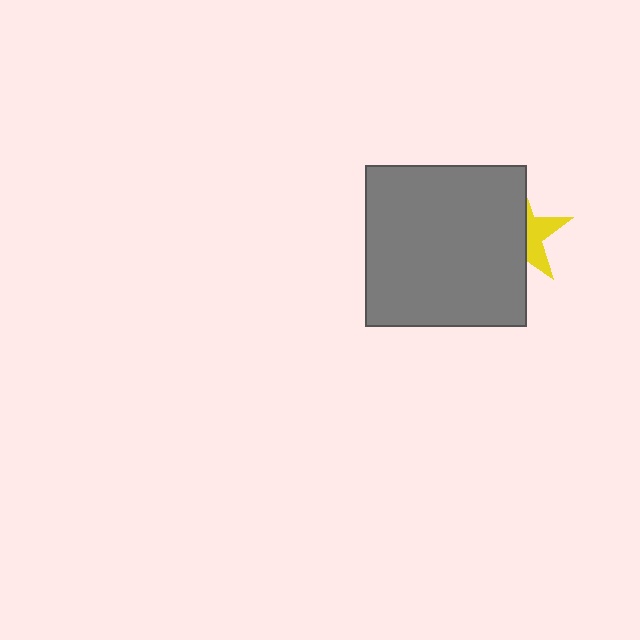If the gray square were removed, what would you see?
You would see the complete yellow star.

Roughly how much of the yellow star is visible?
A small part of it is visible (roughly 37%).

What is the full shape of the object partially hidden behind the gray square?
The partially hidden object is a yellow star.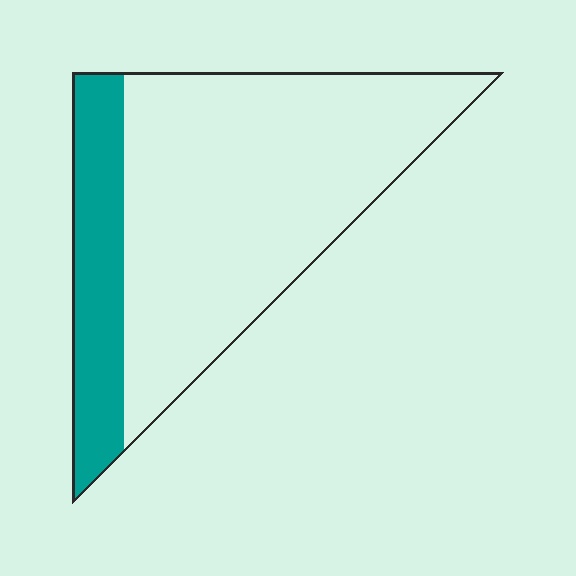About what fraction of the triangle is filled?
About one quarter (1/4).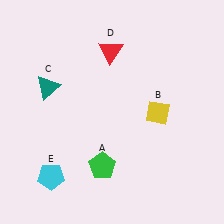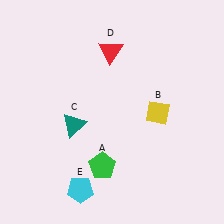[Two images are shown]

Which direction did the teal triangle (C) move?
The teal triangle (C) moved down.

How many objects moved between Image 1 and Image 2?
2 objects moved between the two images.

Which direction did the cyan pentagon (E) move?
The cyan pentagon (E) moved right.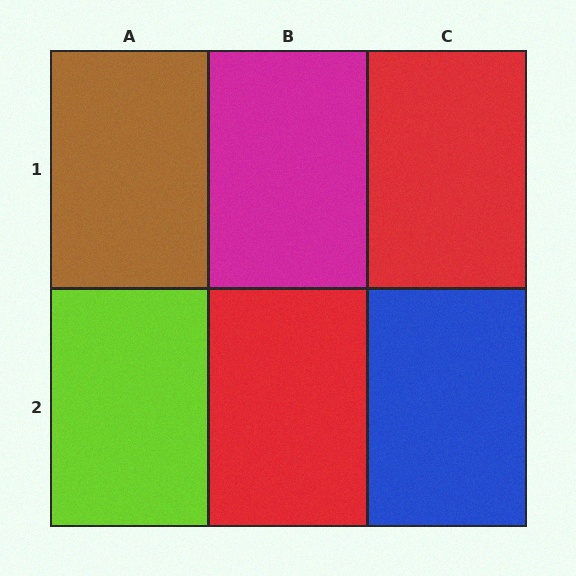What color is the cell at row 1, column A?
Brown.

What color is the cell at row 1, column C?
Red.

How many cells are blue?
1 cell is blue.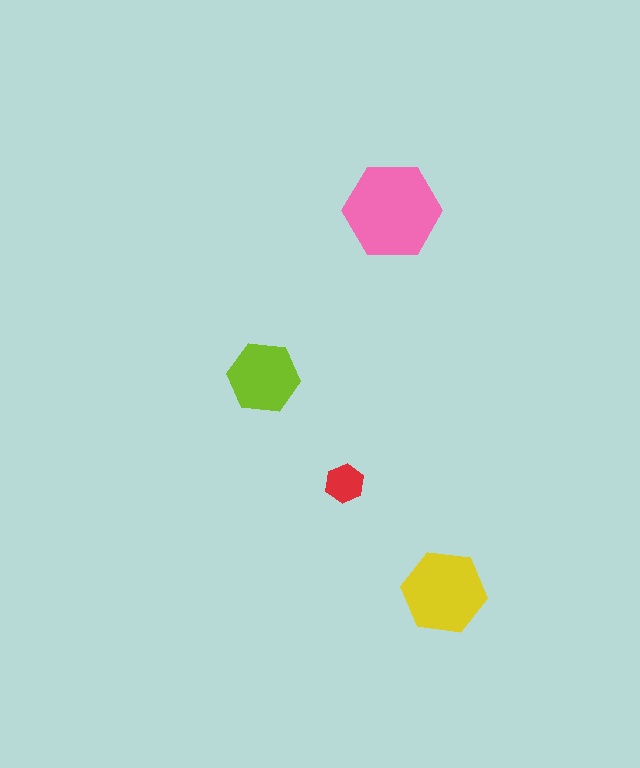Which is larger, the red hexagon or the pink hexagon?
The pink one.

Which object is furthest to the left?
The lime hexagon is leftmost.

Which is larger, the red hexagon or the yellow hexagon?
The yellow one.